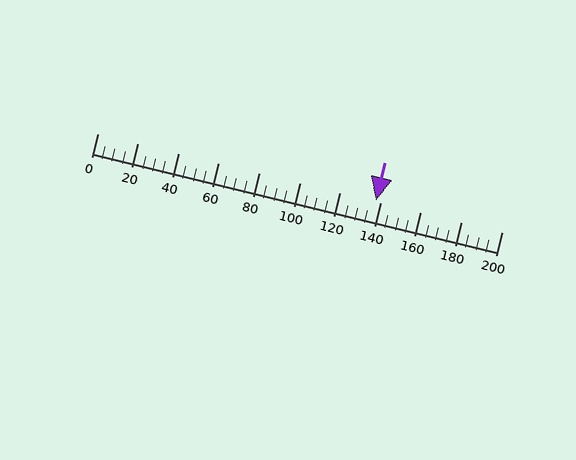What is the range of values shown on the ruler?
The ruler shows values from 0 to 200.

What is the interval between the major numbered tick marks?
The major tick marks are spaced 20 units apart.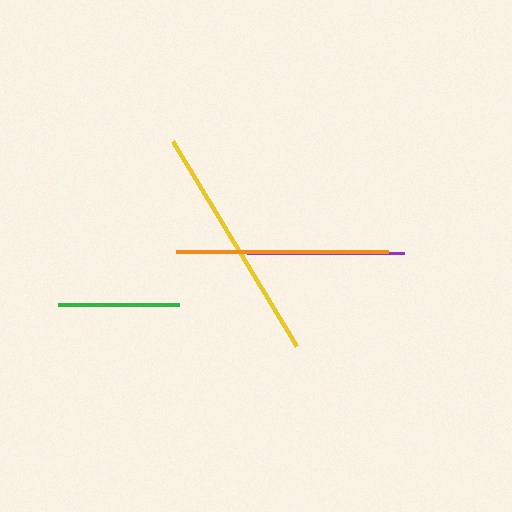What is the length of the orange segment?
The orange segment is approximately 211 pixels long.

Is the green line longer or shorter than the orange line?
The orange line is longer than the green line.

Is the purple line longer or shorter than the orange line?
The orange line is longer than the purple line.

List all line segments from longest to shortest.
From longest to shortest: yellow, orange, purple, green.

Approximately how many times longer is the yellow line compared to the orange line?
The yellow line is approximately 1.1 times the length of the orange line.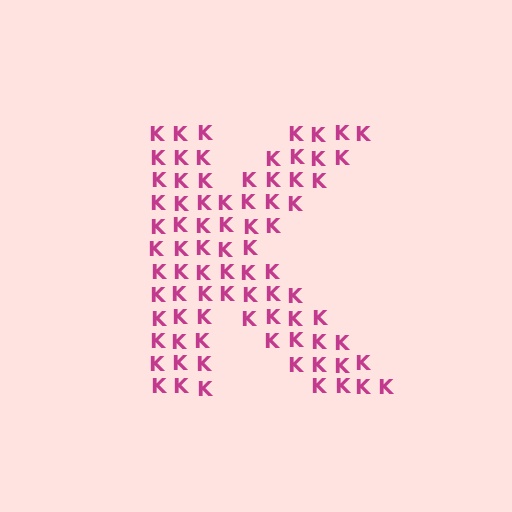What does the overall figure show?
The overall figure shows the letter K.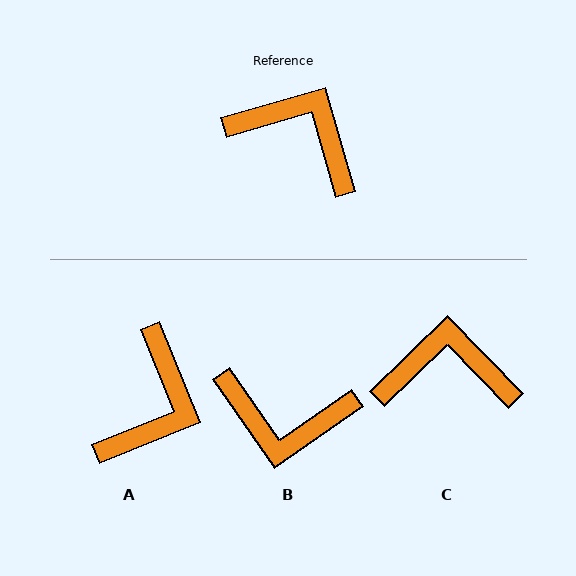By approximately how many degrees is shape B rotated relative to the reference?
Approximately 161 degrees clockwise.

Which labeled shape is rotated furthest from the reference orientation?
B, about 161 degrees away.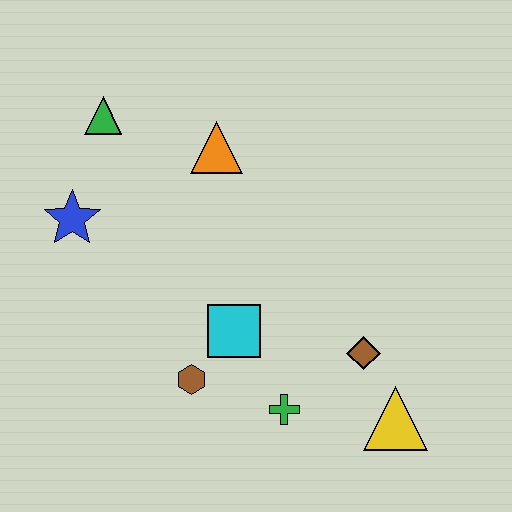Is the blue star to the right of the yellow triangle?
No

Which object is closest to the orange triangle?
The green triangle is closest to the orange triangle.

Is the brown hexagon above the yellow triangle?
Yes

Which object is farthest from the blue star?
The yellow triangle is farthest from the blue star.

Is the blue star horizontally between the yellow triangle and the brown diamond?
No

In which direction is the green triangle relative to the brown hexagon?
The green triangle is above the brown hexagon.